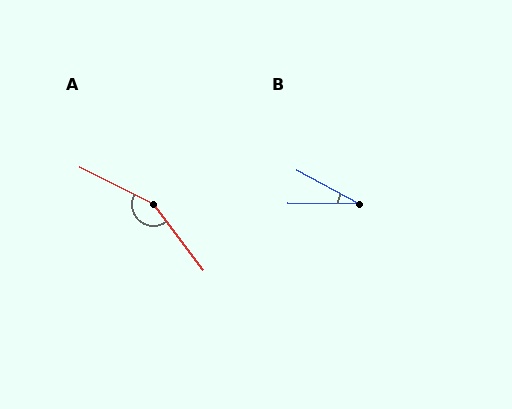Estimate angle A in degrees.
Approximately 154 degrees.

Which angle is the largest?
A, at approximately 154 degrees.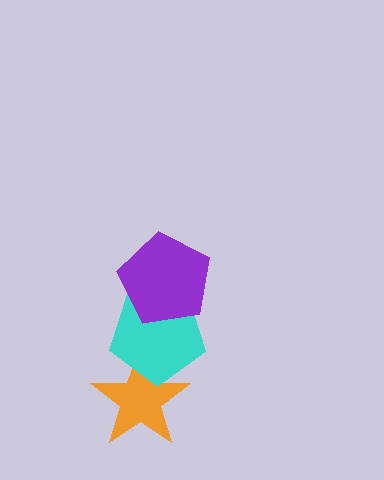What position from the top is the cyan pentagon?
The cyan pentagon is 2nd from the top.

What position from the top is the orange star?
The orange star is 3rd from the top.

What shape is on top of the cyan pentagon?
The purple pentagon is on top of the cyan pentagon.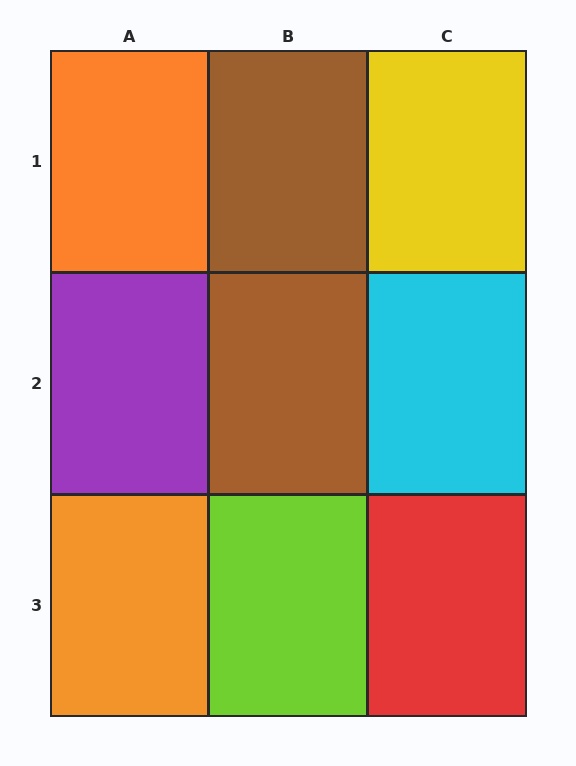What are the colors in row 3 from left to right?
Orange, lime, red.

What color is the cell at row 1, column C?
Yellow.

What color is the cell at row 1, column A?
Orange.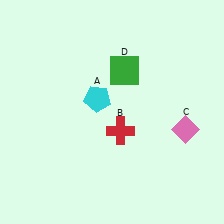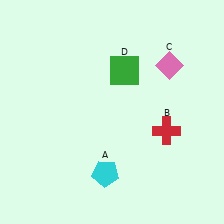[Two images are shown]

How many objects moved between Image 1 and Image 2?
3 objects moved between the two images.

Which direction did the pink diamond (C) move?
The pink diamond (C) moved up.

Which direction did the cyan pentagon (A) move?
The cyan pentagon (A) moved down.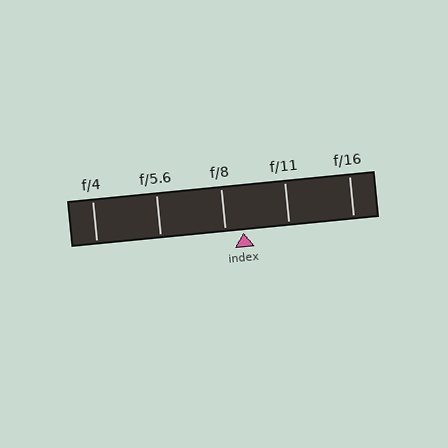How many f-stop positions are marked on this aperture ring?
There are 5 f-stop positions marked.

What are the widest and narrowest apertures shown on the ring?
The widest aperture shown is f/4 and the narrowest is f/16.